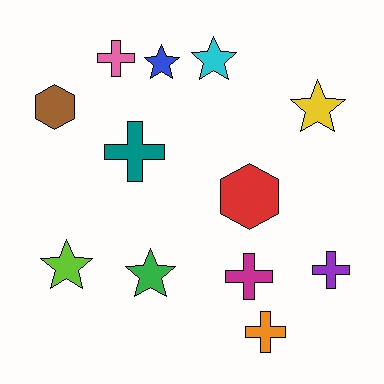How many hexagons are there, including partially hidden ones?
There are 2 hexagons.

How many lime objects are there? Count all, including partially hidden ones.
There is 1 lime object.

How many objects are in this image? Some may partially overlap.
There are 12 objects.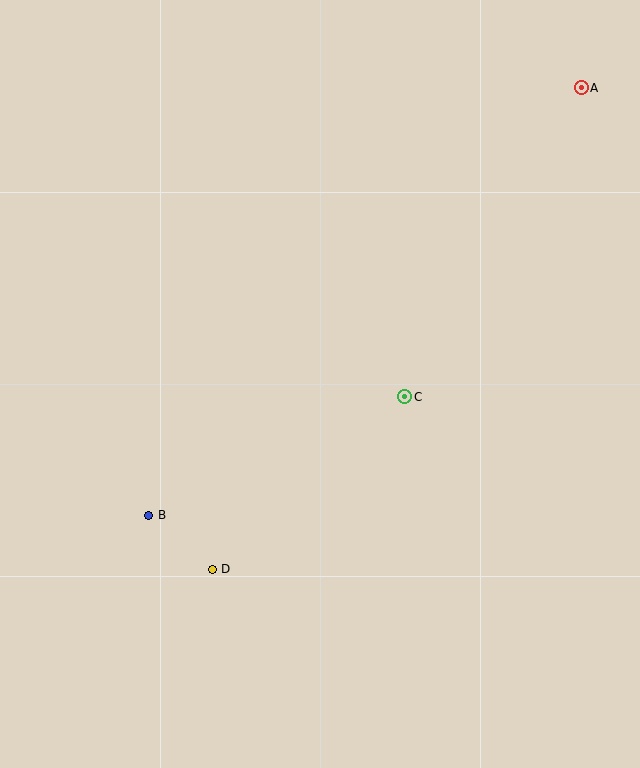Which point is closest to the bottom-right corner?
Point C is closest to the bottom-right corner.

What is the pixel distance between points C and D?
The distance between C and D is 258 pixels.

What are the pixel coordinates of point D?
Point D is at (212, 569).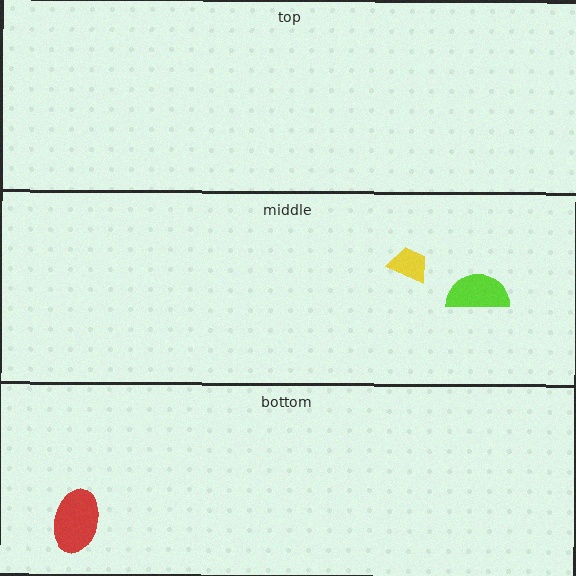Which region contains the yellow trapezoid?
The middle region.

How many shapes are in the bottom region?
1.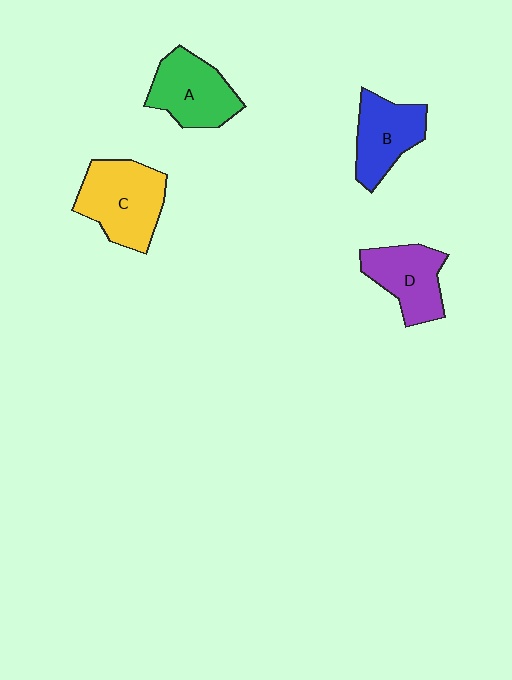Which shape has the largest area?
Shape C (yellow).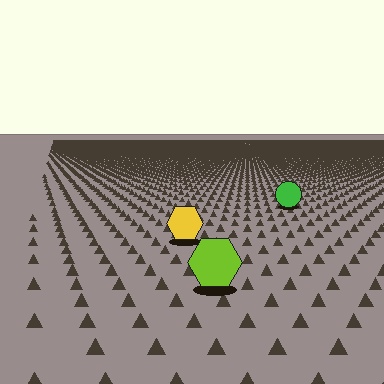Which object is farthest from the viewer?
The green circle is farthest from the viewer. It appears smaller and the ground texture around it is denser.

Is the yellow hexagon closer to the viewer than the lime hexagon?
No. The lime hexagon is closer — you can tell from the texture gradient: the ground texture is coarser near it.